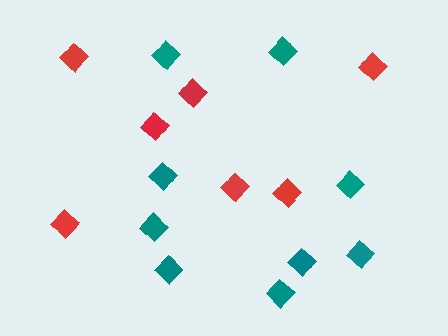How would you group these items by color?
There are 2 groups: one group of red diamonds (7) and one group of teal diamonds (9).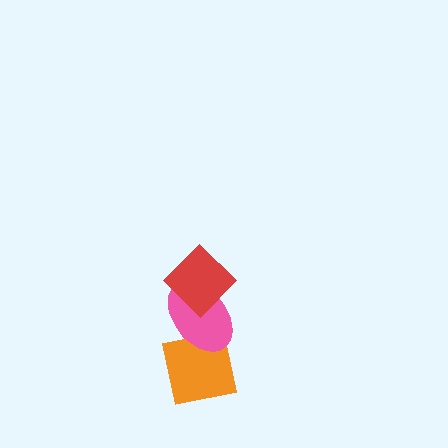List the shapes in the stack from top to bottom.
From top to bottom: the red diamond, the pink ellipse, the orange square.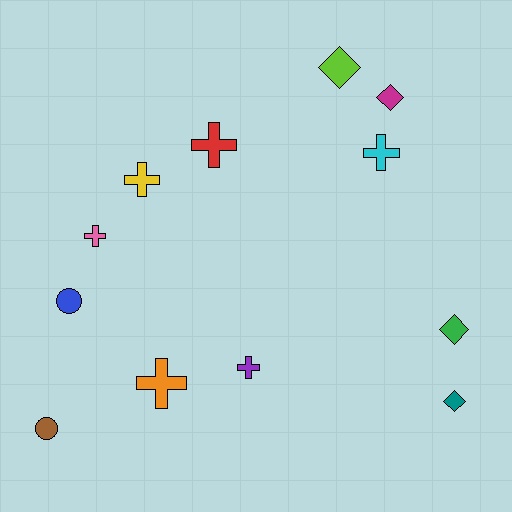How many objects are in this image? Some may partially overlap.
There are 12 objects.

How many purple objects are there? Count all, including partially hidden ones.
There is 1 purple object.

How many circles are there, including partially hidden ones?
There are 2 circles.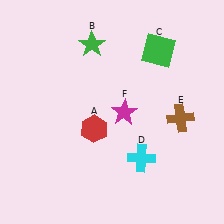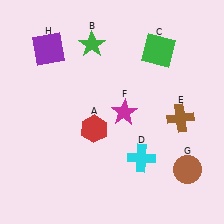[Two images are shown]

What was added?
A brown circle (G), a purple square (H) were added in Image 2.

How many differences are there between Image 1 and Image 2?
There are 2 differences between the two images.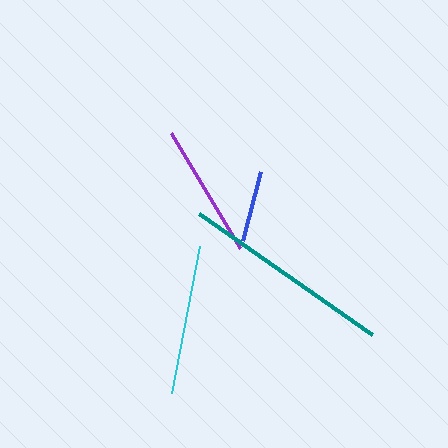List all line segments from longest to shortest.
From longest to shortest: teal, cyan, purple, blue.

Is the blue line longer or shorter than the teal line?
The teal line is longer than the blue line.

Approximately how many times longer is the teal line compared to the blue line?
The teal line is approximately 3.0 times the length of the blue line.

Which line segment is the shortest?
The blue line is the shortest at approximately 72 pixels.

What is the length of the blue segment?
The blue segment is approximately 72 pixels long.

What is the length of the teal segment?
The teal segment is approximately 212 pixels long.